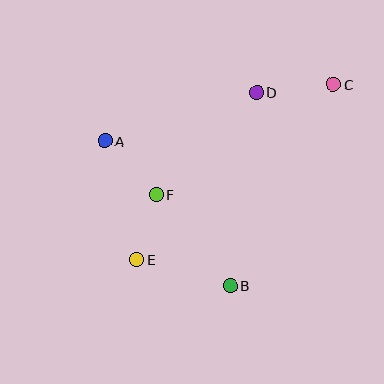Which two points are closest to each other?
Points E and F are closest to each other.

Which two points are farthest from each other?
Points C and E are farthest from each other.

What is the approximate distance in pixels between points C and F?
The distance between C and F is approximately 208 pixels.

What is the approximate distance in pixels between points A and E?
The distance between A and E is approximately 123 pixels.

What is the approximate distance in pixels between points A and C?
The distance between A and C is approximately 235 pixels.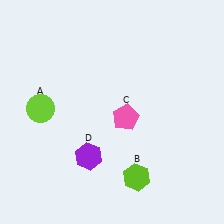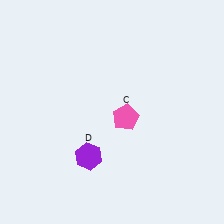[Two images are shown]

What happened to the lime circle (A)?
The lime circle (A) was removed in Image 2. It was in the top-left area of Image 1.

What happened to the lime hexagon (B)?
The lime hexagon (B) was removed in Image 2. It was in the bottom-right area of Image 1.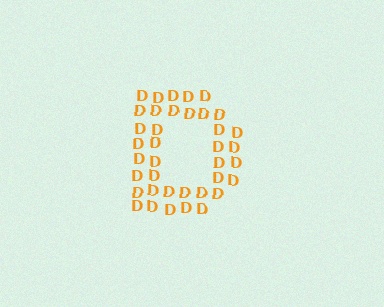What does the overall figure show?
The overall figure shows the letter D.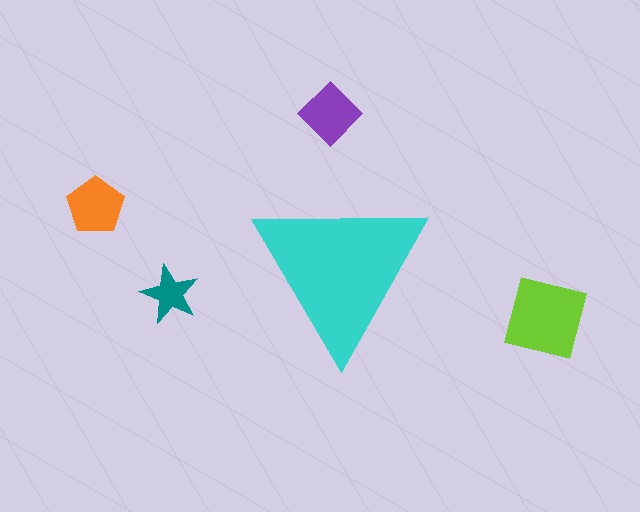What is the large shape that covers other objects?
A cyan triangle.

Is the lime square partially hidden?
No, the lime square is fully visible.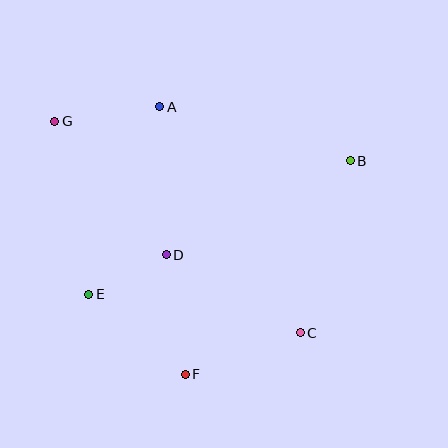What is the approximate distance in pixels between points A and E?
The distance between A and E is approximately 200 pixels.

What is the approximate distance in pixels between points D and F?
The distance between D and F is approximately 121 pixels.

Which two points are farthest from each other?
Points C and G are farthest from each other.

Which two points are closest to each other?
Points D and E are closest to each other.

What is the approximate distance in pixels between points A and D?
The distance between A and D is approximately 148 pixels.